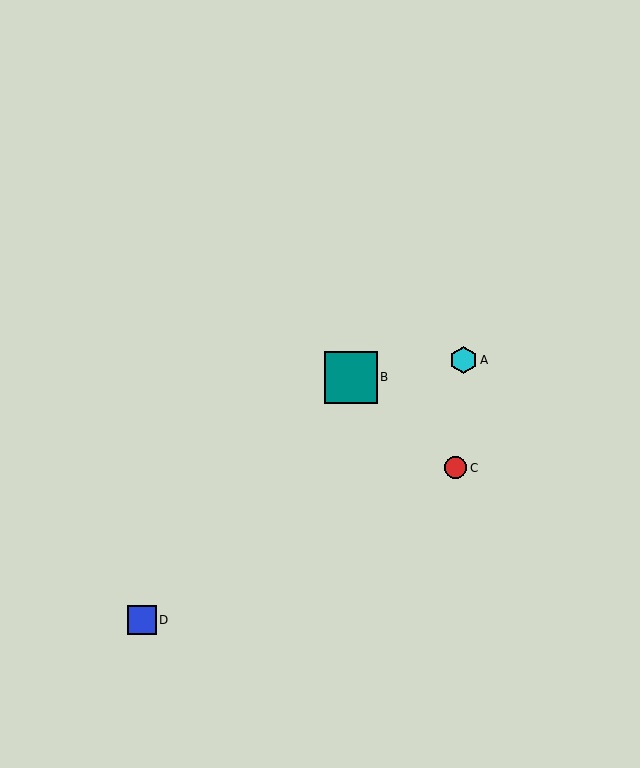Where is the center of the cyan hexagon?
The center of the cyan hexagon is at (464, 360).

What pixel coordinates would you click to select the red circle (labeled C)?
Click at (456, 468) to select the red circle C.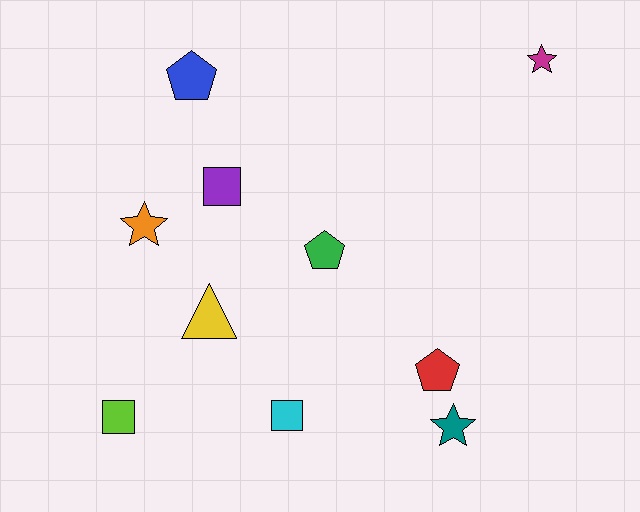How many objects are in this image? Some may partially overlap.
There are 10 objects.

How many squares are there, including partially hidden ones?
There are 3 squares.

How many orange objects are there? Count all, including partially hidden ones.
There is 1 orange object.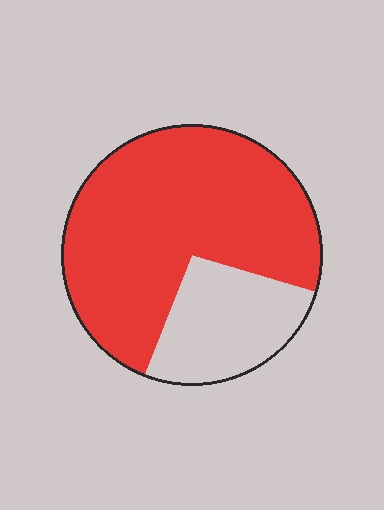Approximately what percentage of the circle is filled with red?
Approximately 75%.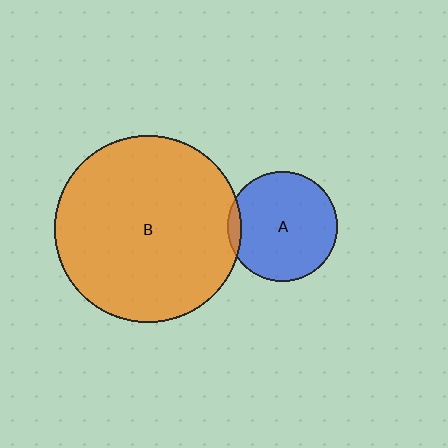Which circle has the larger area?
Circle B (orange).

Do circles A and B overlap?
Yes.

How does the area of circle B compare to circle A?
Approximately 2.9 times.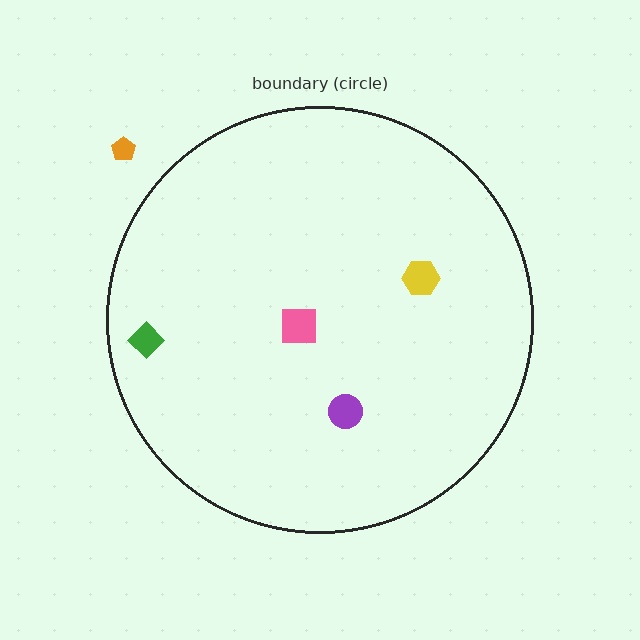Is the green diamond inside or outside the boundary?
Inside.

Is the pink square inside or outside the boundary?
Inside.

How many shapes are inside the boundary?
4 inside, 1 outside.